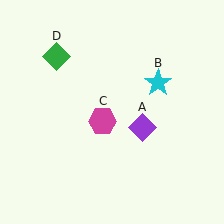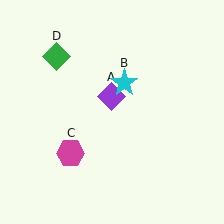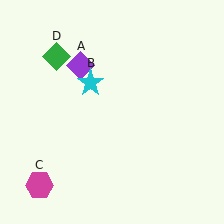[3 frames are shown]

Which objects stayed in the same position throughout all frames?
Green diamond (object D) remained stationary.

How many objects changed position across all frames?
3 objects changed position: purple diamond (object A), cyan star (object B), magenta hexagon (object C).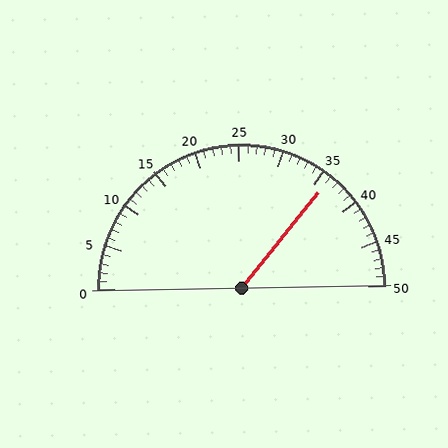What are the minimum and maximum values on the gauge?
The gauge ranges from 0 to 50.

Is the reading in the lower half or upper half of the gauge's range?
The reading is in the upper half of the range (0 to 50).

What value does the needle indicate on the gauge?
The needle indicates approximately 36.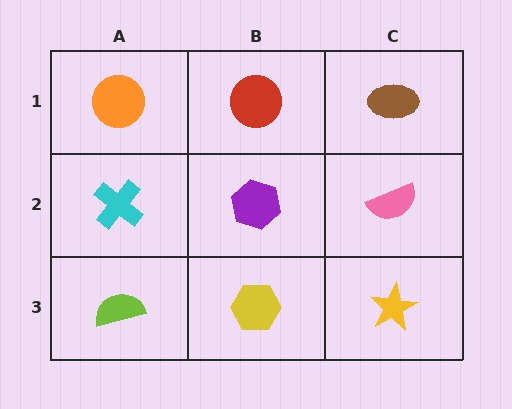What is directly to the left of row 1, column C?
A red circle.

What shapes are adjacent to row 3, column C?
A pink semicircle (row 2, column C), a yellow hexagon (row 3, column B).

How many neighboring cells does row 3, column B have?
3.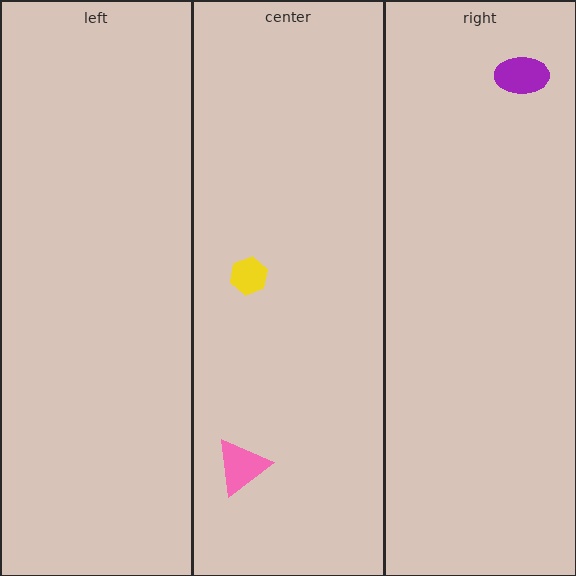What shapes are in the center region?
The pink triangle, the yellow hexagon.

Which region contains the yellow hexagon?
The center region.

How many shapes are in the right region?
1.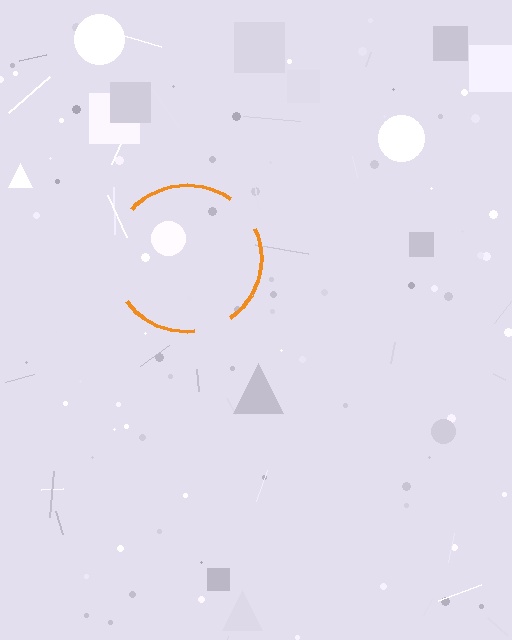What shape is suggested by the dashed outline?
The dashed outline suggests a circle.